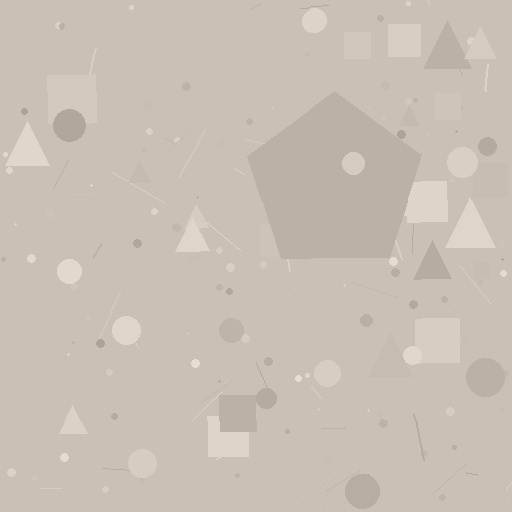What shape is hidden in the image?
A pentagon is hidden in the image.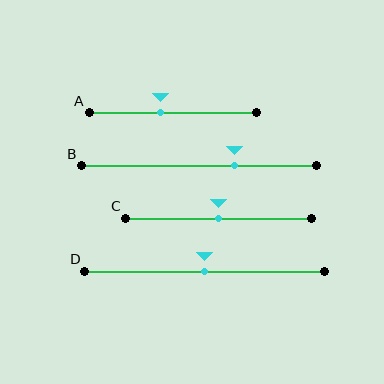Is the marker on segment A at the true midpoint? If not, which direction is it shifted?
No, the marker on segment A is shifted to the left by about 7% of the segment length.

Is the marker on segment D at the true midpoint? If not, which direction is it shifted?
Yes, the marker on segment D is at the true midpoint.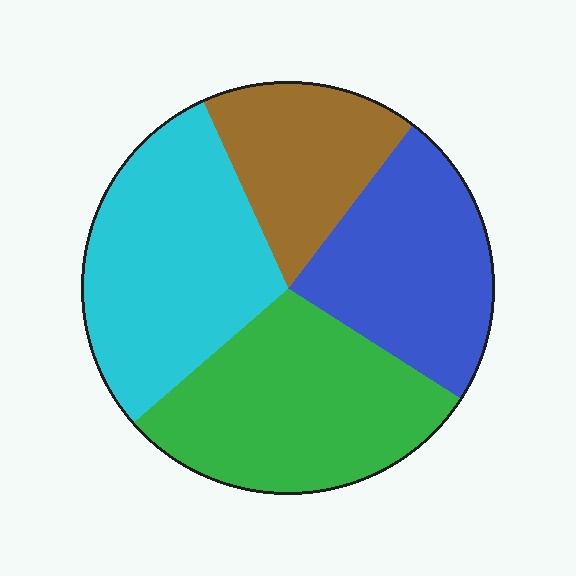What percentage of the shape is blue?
Blue takes up about one quarter (1/4) of the shape.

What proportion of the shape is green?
Green takes up about one third (1/3) of the shape.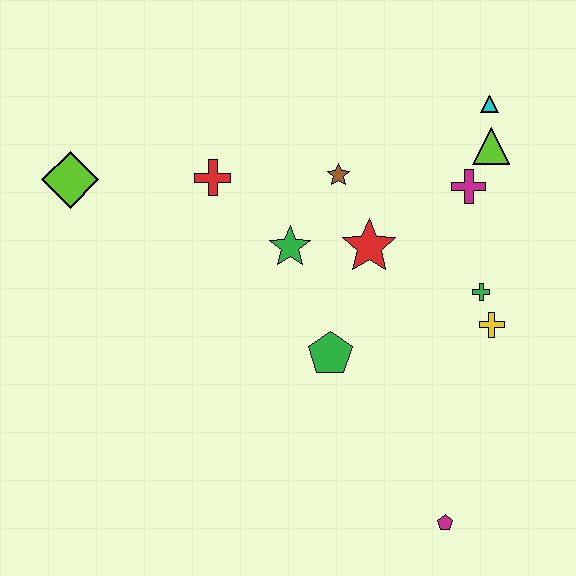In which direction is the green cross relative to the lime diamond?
The green cross is to the right of the lime diamond.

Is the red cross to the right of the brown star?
No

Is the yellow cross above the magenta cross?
No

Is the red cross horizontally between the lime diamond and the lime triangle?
Yes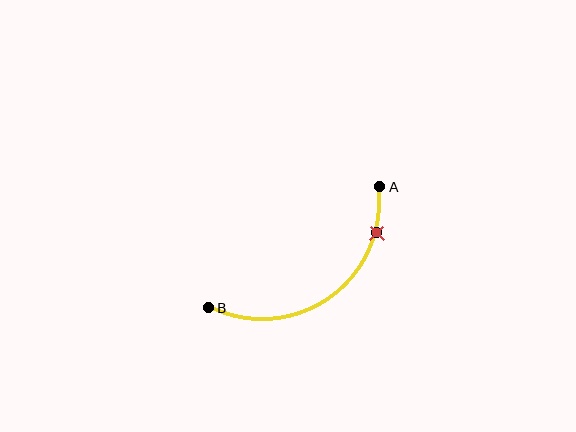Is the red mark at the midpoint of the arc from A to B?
No. The red mark lies on the arc but is closer to endpoint A. The arc midpoint would be at the point on the curve equidistant along the arc from both A and B.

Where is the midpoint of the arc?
The arc midpoint is the point on the curve farthest from the straight line joining A and B. It sits below and to the right of that line.